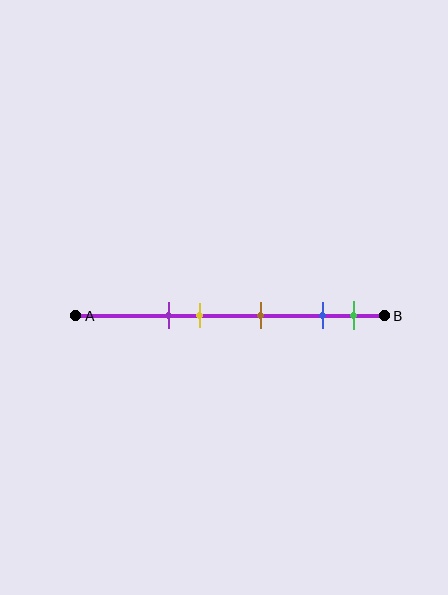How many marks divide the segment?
There are 5 marks dividing the segment.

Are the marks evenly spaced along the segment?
No, the marks are not evenly spaced.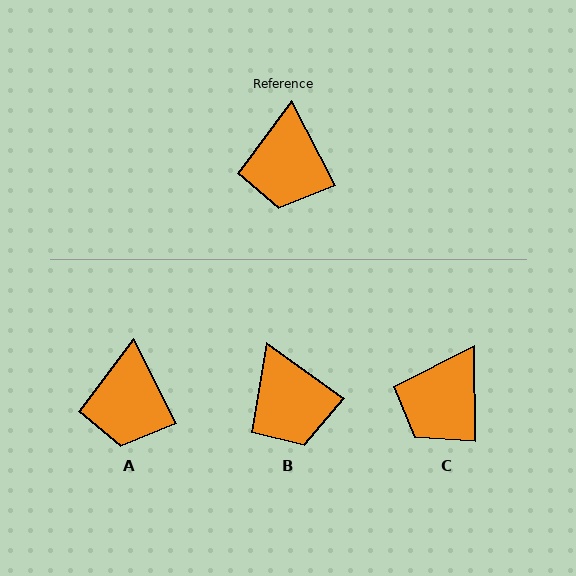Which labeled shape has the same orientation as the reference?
A.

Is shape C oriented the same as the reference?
No, it is off by about 27 degrees.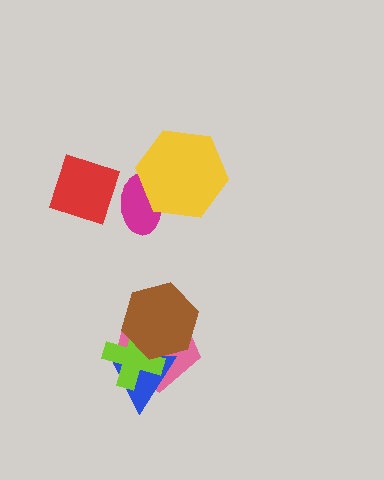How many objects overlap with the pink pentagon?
3 objects overlap with the pink pentagon.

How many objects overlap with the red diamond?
1 object overlaps with the red diamond.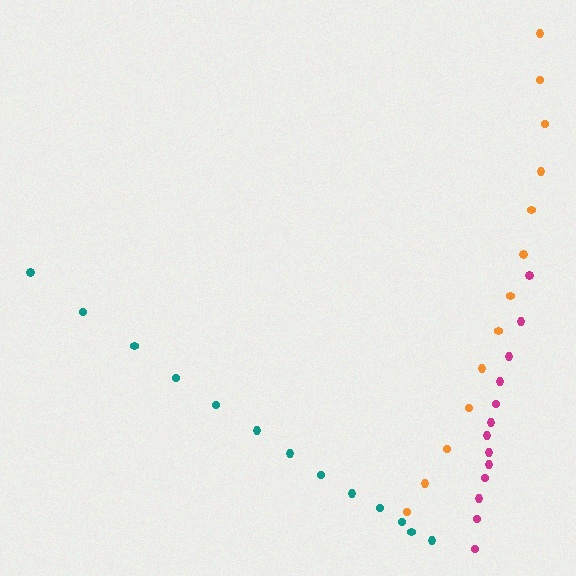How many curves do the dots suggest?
There are 3 distinct paths.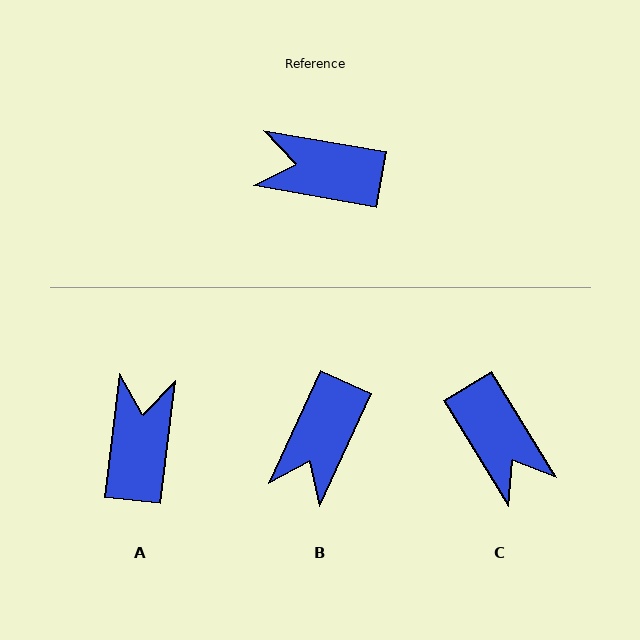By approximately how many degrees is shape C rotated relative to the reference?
Approximately 131 degrees counter-clockwise.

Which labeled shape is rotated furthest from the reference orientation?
C, about 131 degrees away.